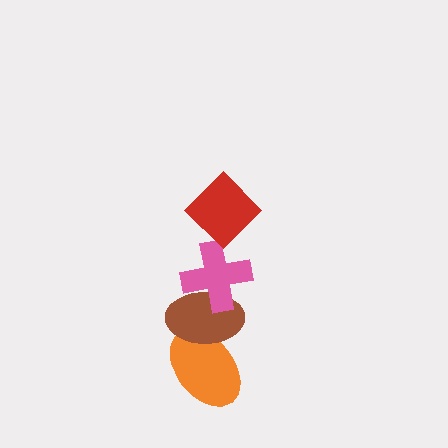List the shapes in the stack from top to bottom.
From top to bottom: the red diamond, the pink cross, the brown ellipse, the orange ellipse.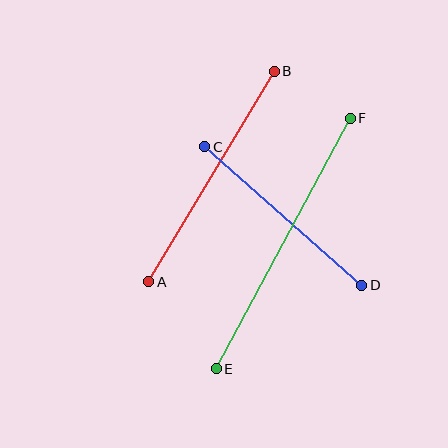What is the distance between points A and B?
The distance is approximately 245 pixels.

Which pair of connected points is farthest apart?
Points E and F are farthest apart.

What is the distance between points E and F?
The distance is approximately 284 pixels.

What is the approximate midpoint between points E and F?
The midpoint is at approximately (283, 244) pixels.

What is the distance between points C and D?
The distance is approximately 209 pixels.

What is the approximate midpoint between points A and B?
The midpoint is at approximately (211, 176) pixels.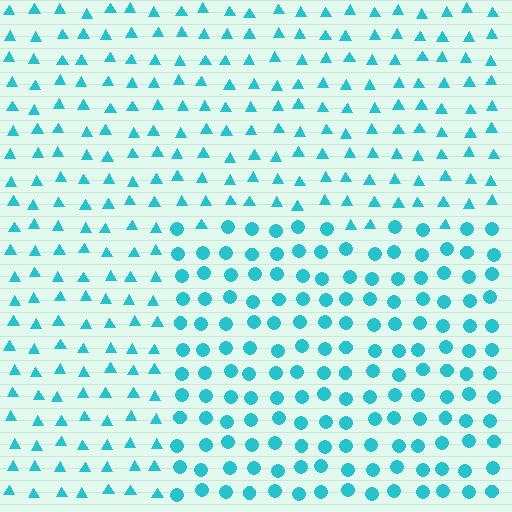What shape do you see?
I see a rectangle.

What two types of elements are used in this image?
The image uses circles inside the rectangle region and triangles outside it.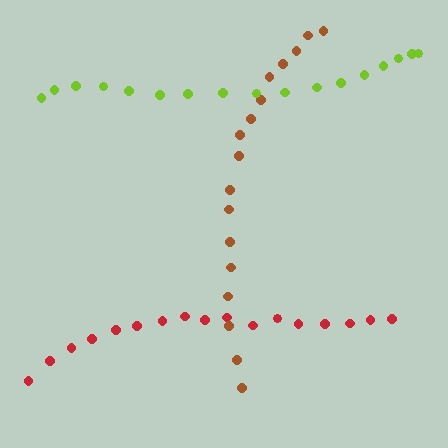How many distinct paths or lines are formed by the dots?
There are 3 distinct paths.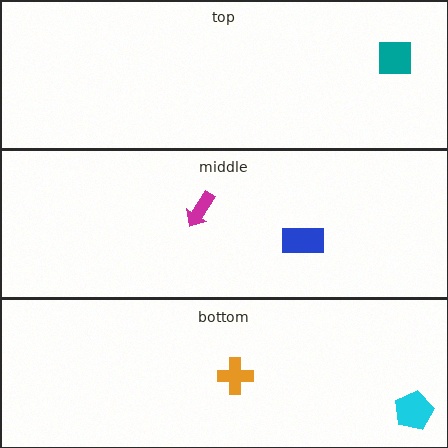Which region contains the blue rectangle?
The middle region.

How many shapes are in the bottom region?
2.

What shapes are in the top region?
The teal square.